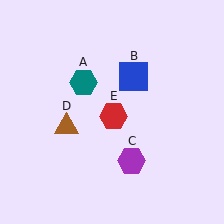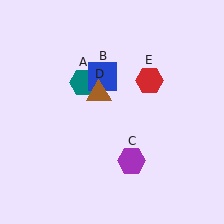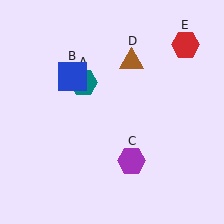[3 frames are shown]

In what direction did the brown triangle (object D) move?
The brown triangle (object D) moved up and to the right.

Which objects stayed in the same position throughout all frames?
Teal hexagon (object A) and purple hexagon (object C) remained stationary.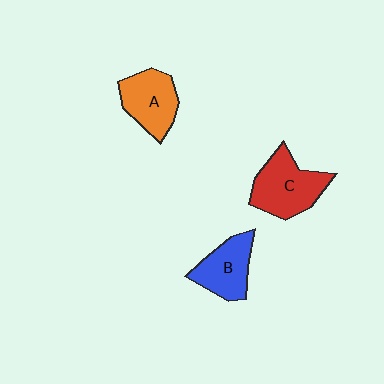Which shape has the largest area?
Shape C (red).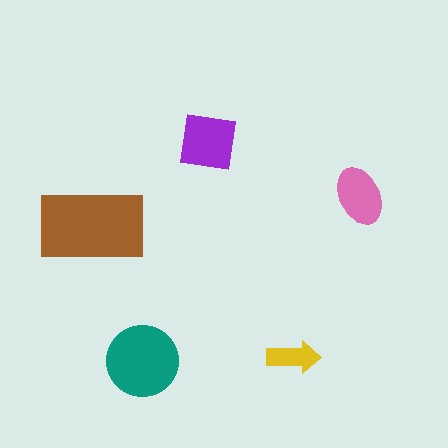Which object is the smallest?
The yellow arrow.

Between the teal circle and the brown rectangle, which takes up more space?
The brown rectangle.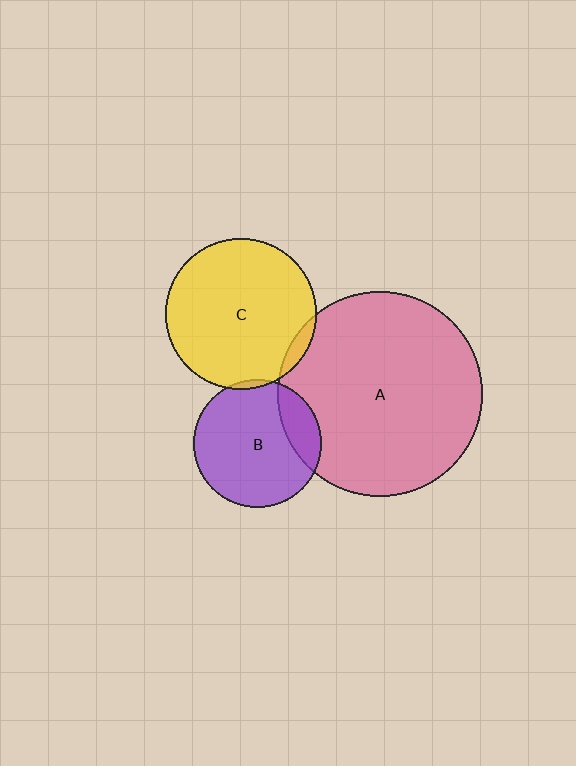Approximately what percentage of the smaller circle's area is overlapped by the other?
Approximately 20%.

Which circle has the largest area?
Circle A (pink).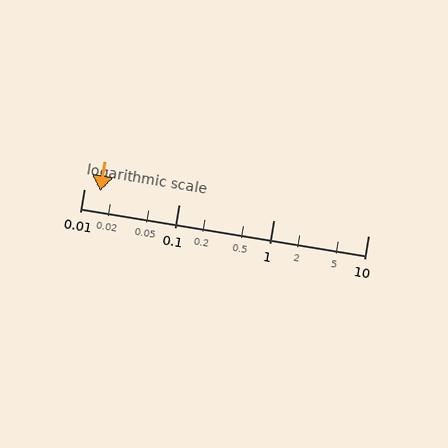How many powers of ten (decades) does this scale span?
The scale spans 3 decades, from 0.01 to 10.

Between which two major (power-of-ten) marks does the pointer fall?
The pointer is between 0.01 and 0.1.